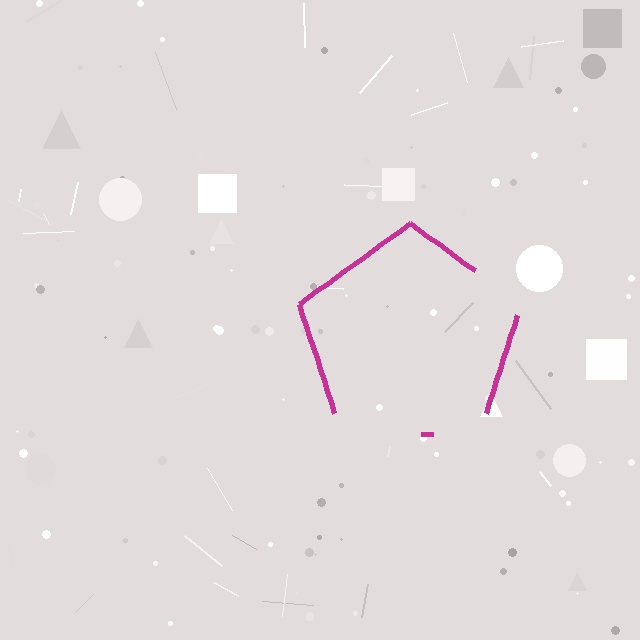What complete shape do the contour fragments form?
The contour fragments form a pentagon.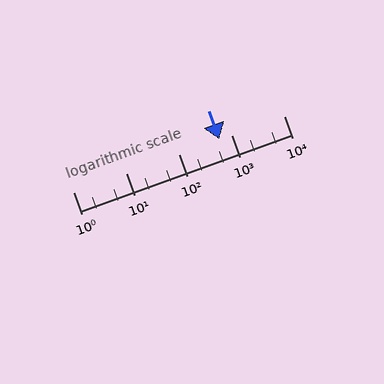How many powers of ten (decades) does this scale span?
The scale spans 4 decades, from 1 to 10000.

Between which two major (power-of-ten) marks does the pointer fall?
The pointer is between 100 and 1000.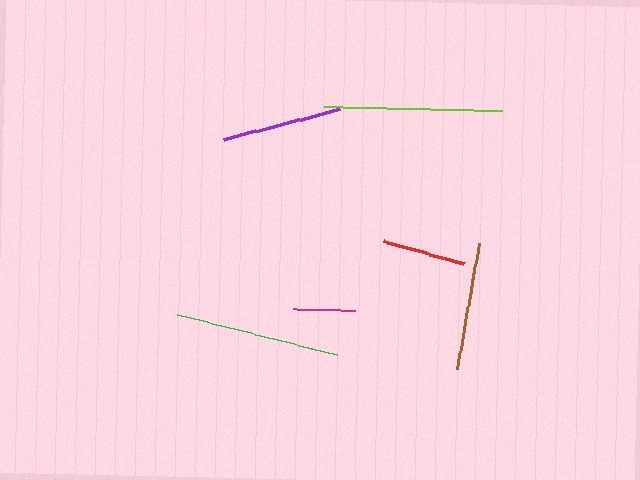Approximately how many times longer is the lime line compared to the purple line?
The lime line is approximately 1.5 times the length of the purple line.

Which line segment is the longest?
The lime line is the longest at approximately 178 pixels.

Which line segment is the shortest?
The magenta line is the shortest at approximately 63 pixels.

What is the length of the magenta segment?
The magenta segment is approximately 63 pixels long.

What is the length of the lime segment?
The lime segment is approximately 178 pixels long.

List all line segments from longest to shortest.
From longest to shortest: lime, green, brown, purple, red, magenta.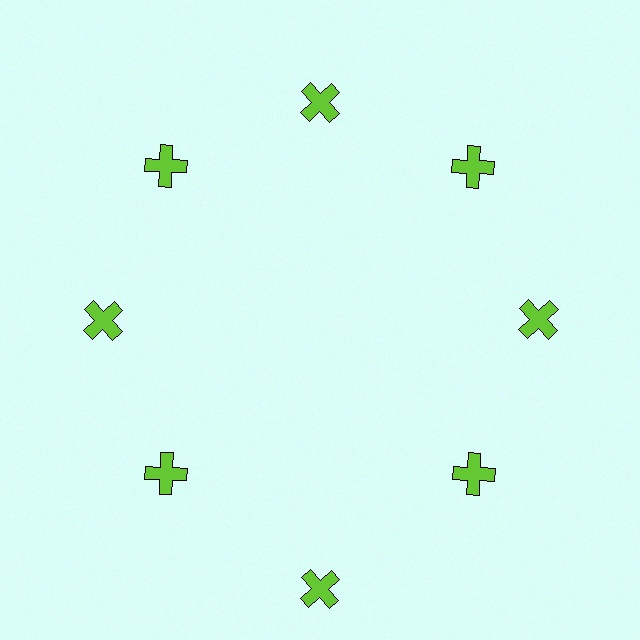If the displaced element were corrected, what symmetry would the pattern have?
It would have 8-fold rotational symmetry — the pattern would map onto itself every 45 degrees.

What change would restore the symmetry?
The symmetry would be restored by moving it inward, back onto the ring so that all 8 crosses sit at equal angles and equal distance from the center.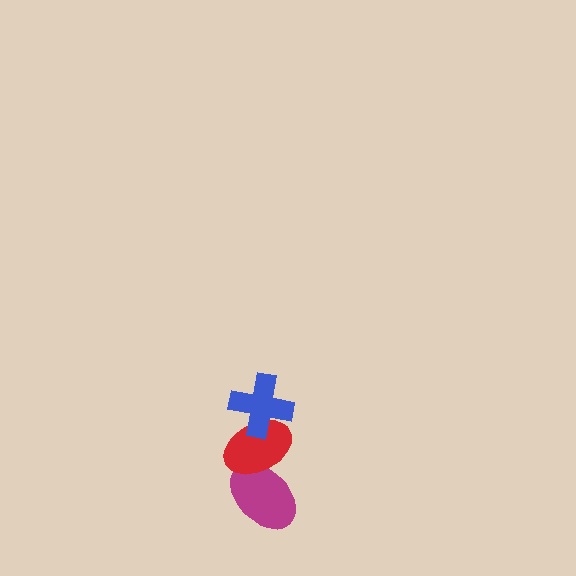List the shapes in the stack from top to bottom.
From top to bottom: the blue cross, the red ellipse, the magenta ellipse.